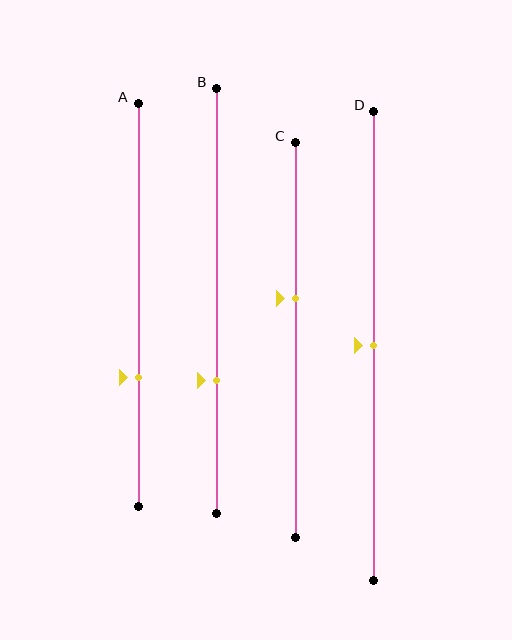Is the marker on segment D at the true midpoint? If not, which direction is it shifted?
Yes, the marker on segment D is at the true midpoint.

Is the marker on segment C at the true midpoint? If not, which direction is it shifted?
No, the marker on segment C is shifted upward by about 11% of the segment length.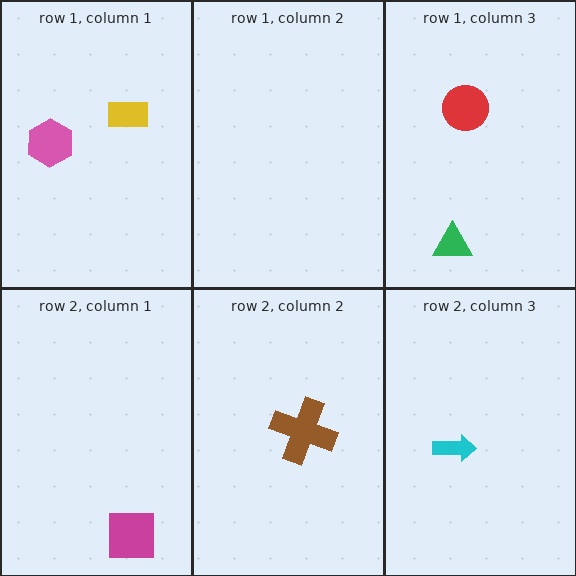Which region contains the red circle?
The row 1, column 3 region.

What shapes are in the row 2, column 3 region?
The cyan arrow.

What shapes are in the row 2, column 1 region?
The magenta square.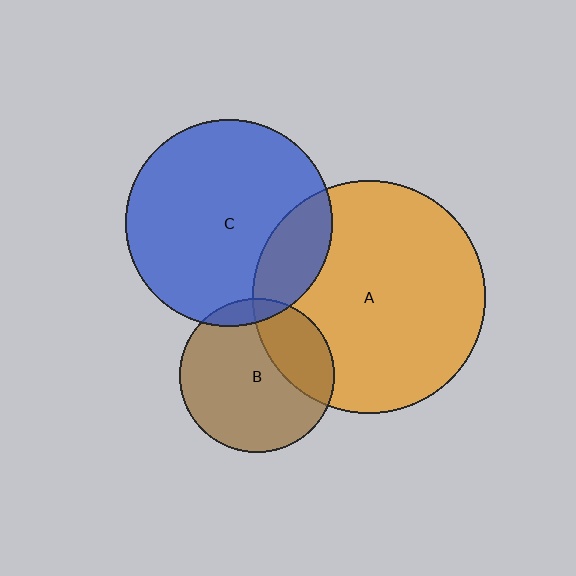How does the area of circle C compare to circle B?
Approximately 1.8 times.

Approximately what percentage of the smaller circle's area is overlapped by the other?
Approximately 30%.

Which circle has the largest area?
Circle A (orange).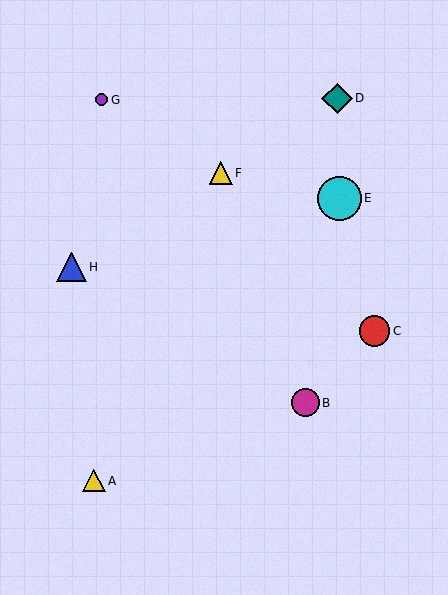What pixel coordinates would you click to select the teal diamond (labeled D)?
Click at (337, 98) to select the teal diamond D.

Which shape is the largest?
The cyan circle (labeled E) is the largest.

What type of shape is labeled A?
Shape A is a yellow triangle.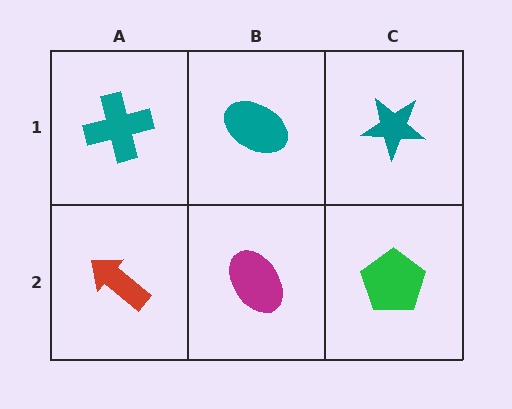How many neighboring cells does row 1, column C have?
2.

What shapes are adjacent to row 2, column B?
A teal ellipse (row 1, column B), a red arrow (row 2, column A), a green pentagon (row 2, column C).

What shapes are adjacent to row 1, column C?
A green pentagon (row 2, column C), a teal ellipse (row 1, column B).